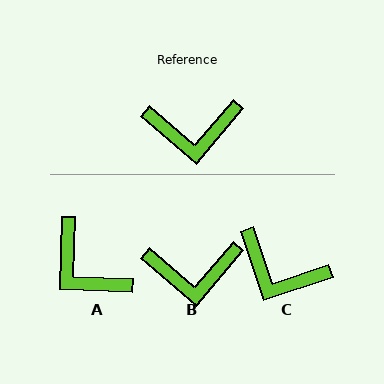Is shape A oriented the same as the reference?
No, it is off by about 51 degrees.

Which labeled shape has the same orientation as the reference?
B.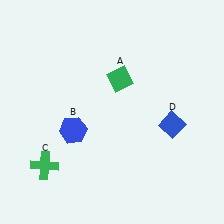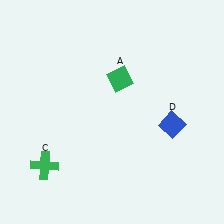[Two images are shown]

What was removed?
The blue hexagon (B) was removed in Image 2.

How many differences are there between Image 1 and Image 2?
There is 1 difference between the two images.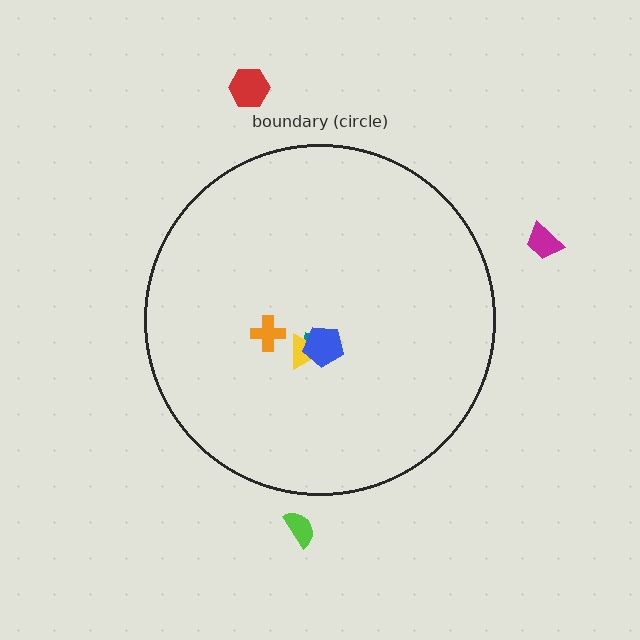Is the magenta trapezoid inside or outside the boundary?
Outside.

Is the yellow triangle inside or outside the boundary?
Inside.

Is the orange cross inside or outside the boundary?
Inside.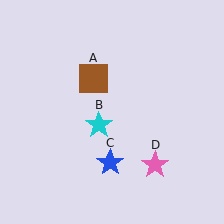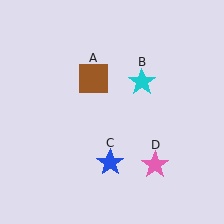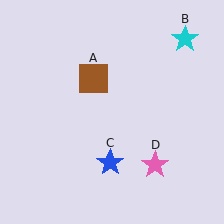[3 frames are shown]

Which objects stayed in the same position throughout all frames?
Brown square (object A) and blue star (object C) and pink star (object D) remained stationary.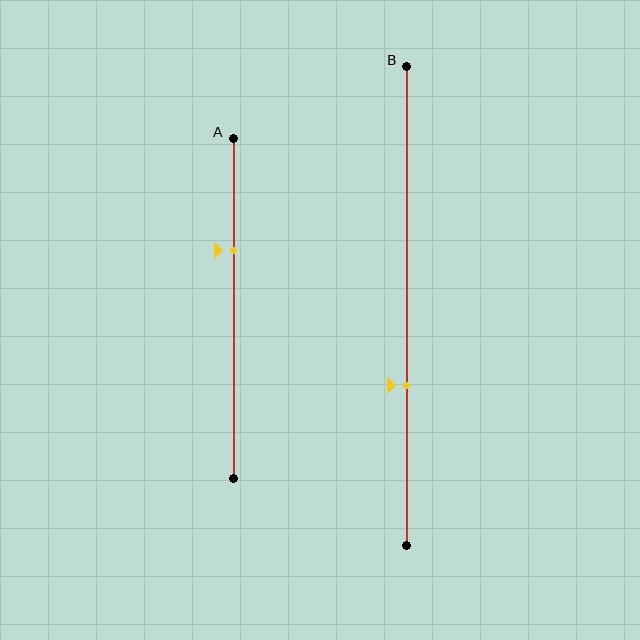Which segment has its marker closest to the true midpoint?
Segment B has its marker closest to the true midpoint.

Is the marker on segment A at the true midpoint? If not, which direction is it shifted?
No, the marker on segment A is shifted upward by about 17% of the segment length.